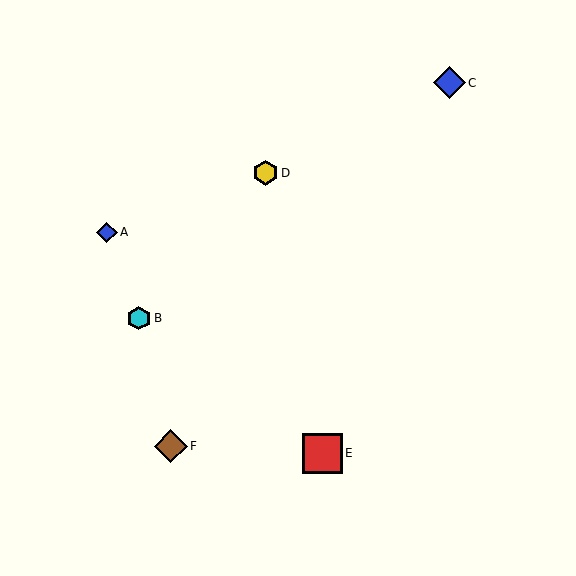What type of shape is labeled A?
Shape A is a blue diamond.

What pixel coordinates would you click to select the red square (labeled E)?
Click at (323, 453) to select the red square E.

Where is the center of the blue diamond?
The center of the blue diamond is at (449, 83).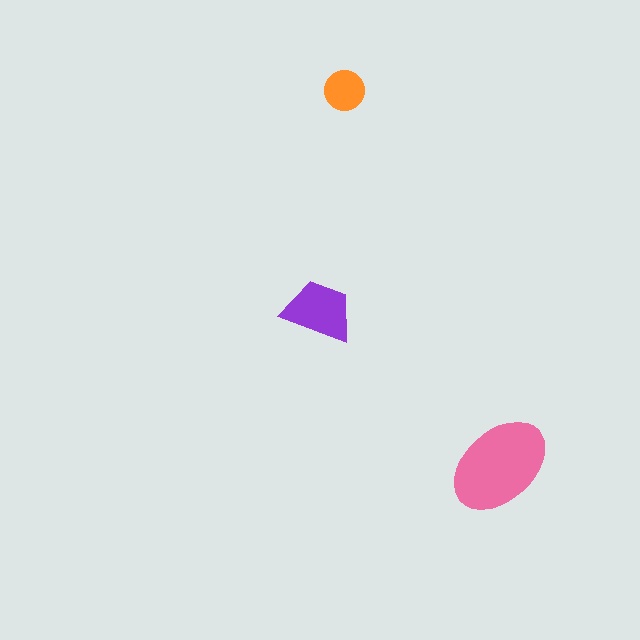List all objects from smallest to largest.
The orange circle, the purple trapezoid, the pink ellipse.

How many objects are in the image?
There are 3 objects in the image.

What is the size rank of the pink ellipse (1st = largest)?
1st.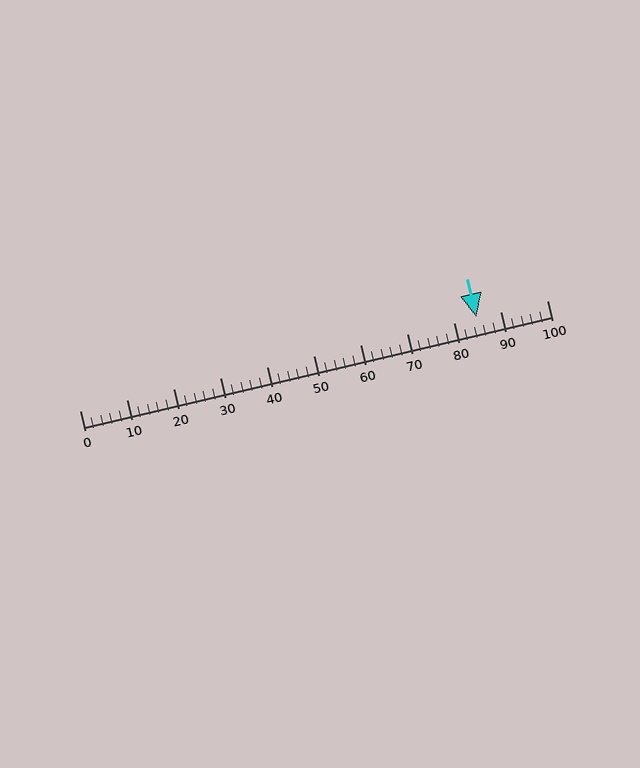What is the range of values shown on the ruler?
The ruler shows values from 0 to 100.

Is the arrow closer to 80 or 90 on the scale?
The arrow is closer to 80.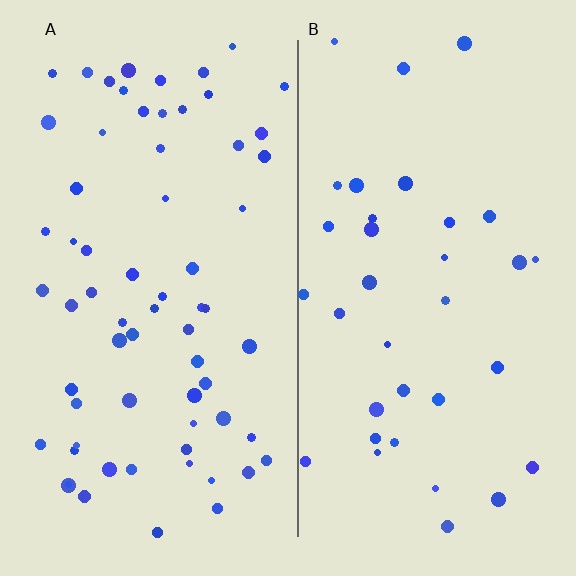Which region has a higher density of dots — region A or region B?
A (the left).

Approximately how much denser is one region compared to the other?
Approximately 1.9× — region A over region B.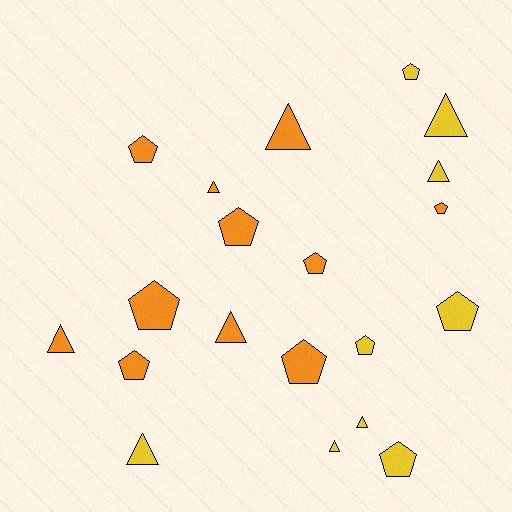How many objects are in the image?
There are 20 objects.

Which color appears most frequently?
Orange, with 11 objects.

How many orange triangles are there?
There are 4 orange triangles.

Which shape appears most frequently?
Pentagon, with 11 objects.